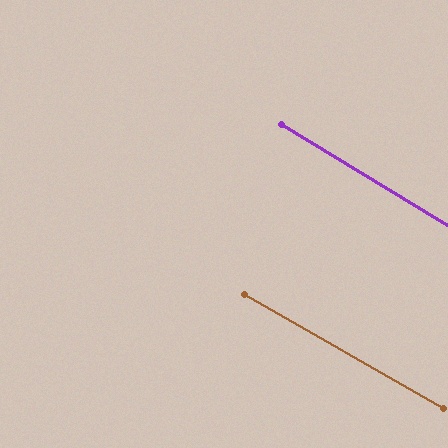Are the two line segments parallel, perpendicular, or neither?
Parallel — their directions differ by only 1.4°.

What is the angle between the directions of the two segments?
Approximately 1 degree.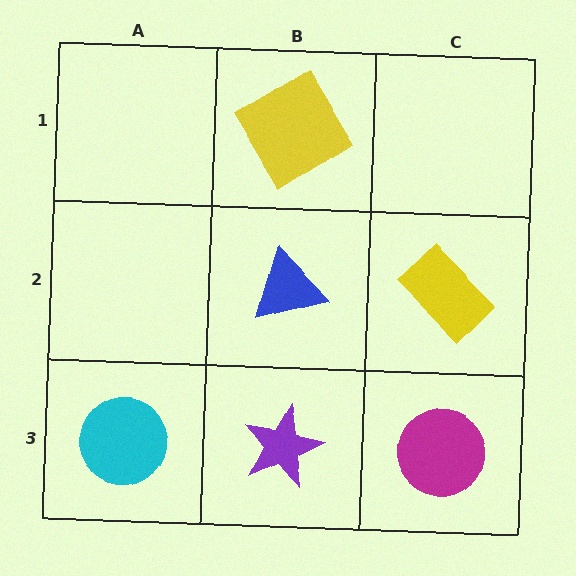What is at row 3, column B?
A purple star.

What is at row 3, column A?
A cyan circle.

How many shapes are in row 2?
2 shapes.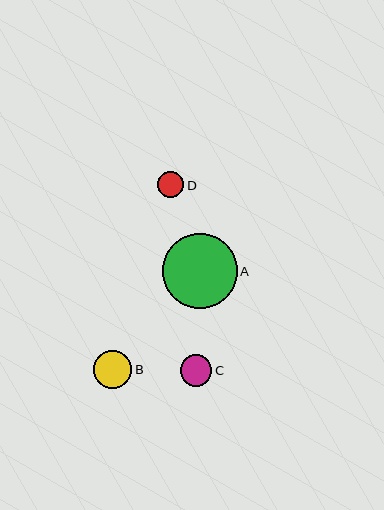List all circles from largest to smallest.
From largest to smallest: A, B, C, D.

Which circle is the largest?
Circle A is the largest with a size of approximately 75 pixels.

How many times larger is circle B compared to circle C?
Circle B is approximately 1.2 times the size of circle C.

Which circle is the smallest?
Circle D is the smallest with a size of approximately 26 pixels.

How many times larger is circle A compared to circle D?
Circle A is approximately 2.9 times the size of circle D.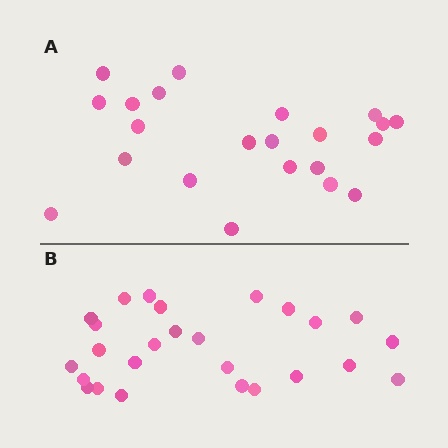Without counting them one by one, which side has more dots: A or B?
Region B (the bottom region) has more dots.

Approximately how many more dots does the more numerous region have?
Region B has about 4 more dots than region A.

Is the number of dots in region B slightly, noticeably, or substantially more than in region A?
Region B has only slightly more — the two regions are fairly close. The ratio is roughly 1.2 to 1.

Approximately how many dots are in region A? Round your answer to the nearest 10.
About 20 dots. (The exact count is 22, which rounds to 20.)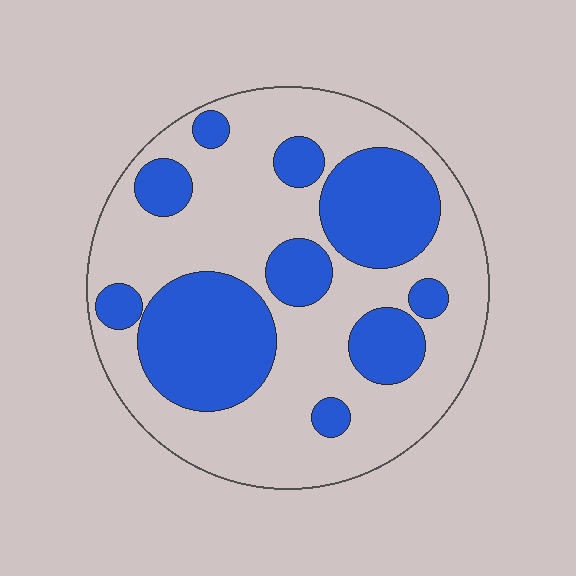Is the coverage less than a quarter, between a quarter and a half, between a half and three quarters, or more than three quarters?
Between a quarter and a half.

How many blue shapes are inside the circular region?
10.